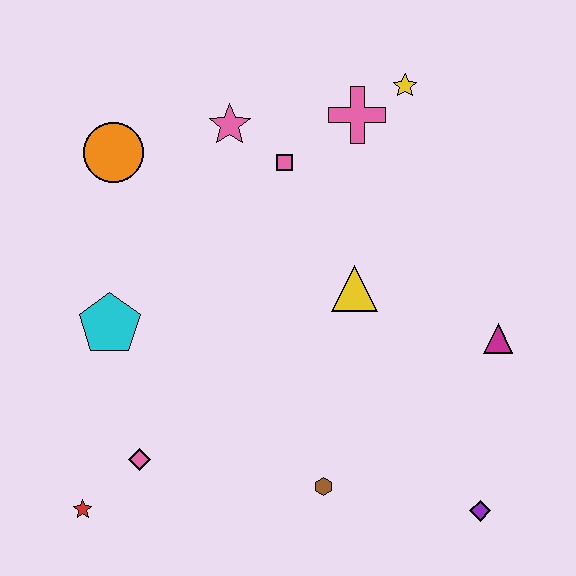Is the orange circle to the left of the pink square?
Yes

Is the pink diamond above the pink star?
No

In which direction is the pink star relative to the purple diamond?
The pink star is above the purple diamond.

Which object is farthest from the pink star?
The purple diamond is farthest from the pink star.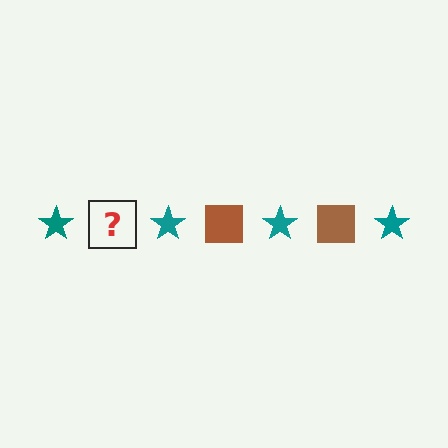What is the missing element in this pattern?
The missing element is a brown square.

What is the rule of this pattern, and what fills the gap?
The rule is that the pattern alternates between teal star and brown square. The gap should be filled with a brown square.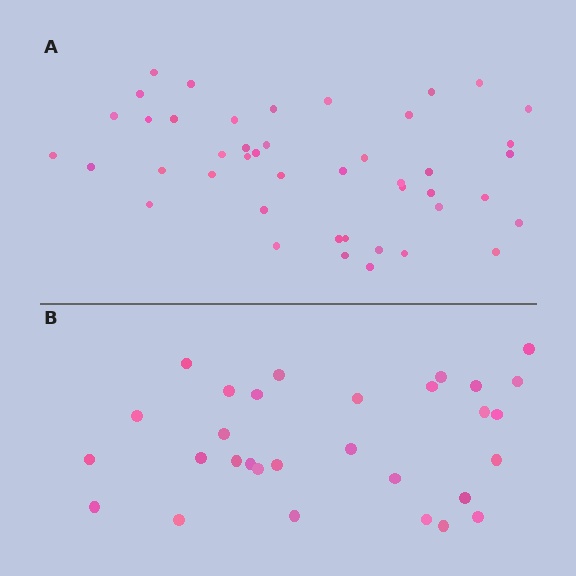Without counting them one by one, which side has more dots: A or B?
Region A (the top region) has more dots.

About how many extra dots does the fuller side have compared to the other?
Region A has approximately 15 more dots than region B.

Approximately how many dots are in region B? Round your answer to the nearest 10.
About 30 dots.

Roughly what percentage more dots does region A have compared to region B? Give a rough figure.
About 45% more.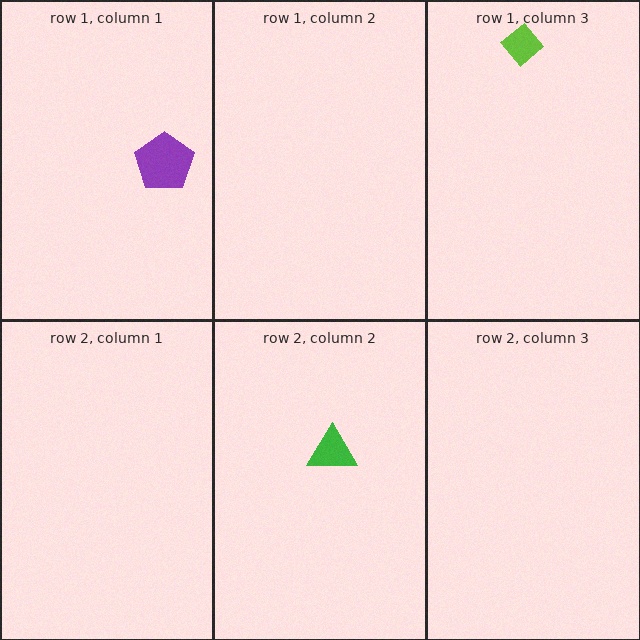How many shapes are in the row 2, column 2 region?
1.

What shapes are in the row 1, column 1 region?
The purple pentagon.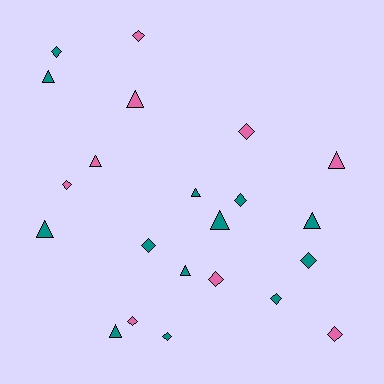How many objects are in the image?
There are 22 objects.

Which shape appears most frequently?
Diamond, with 12 objects.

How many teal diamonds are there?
There are 6 teal diamonds.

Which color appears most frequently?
Teal, with 13 objects.